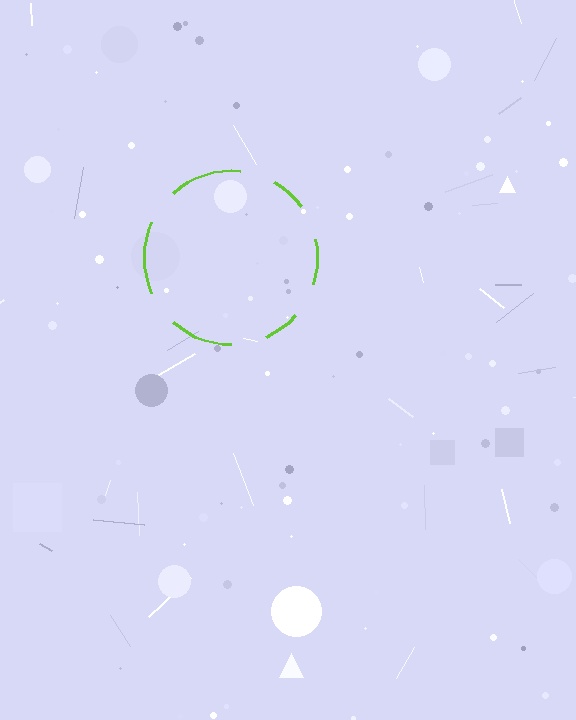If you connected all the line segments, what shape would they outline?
They would outline a circle.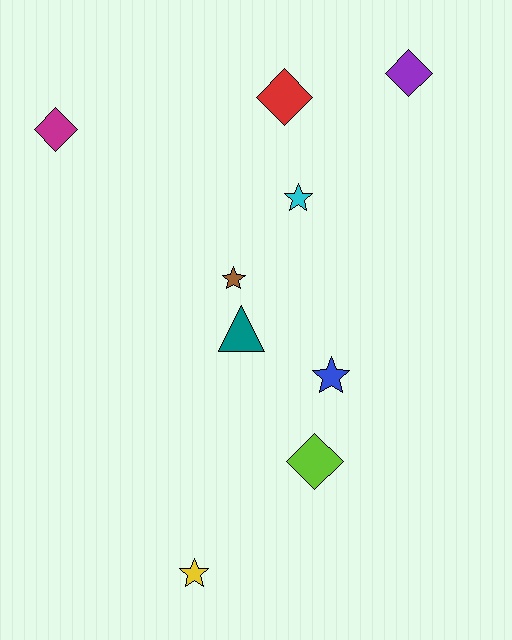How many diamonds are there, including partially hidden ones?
There are 4 diamonds.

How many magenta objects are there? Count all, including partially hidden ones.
There is 1 magenta object.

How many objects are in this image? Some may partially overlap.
There are 9 objects.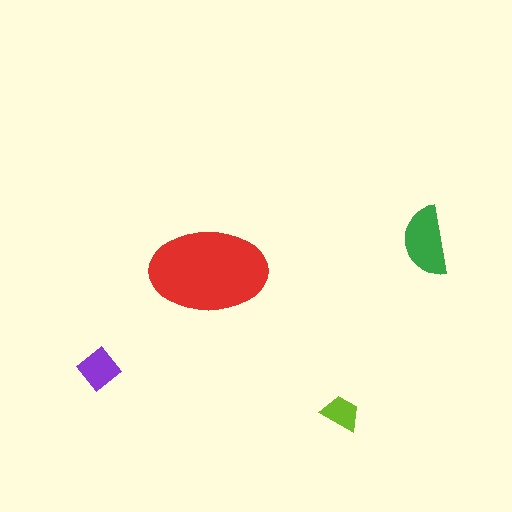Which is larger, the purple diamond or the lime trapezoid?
The purple diamond.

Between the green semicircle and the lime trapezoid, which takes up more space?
The green semicircle.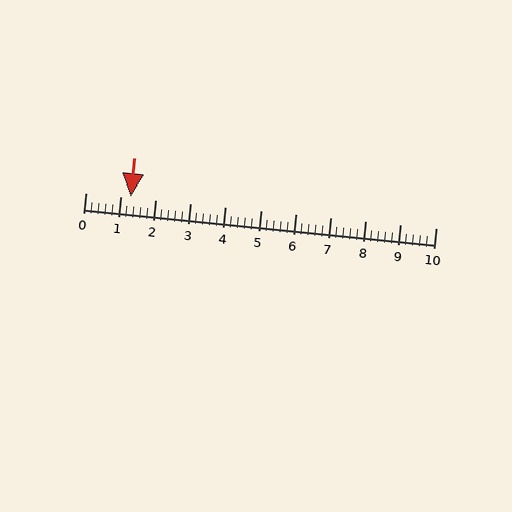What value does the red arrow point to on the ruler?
The red arrow points to approximately 1.3.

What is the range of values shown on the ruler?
The ruler shows values from 0 to 10.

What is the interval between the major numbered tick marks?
The major tick marks are spaced 1 units apart.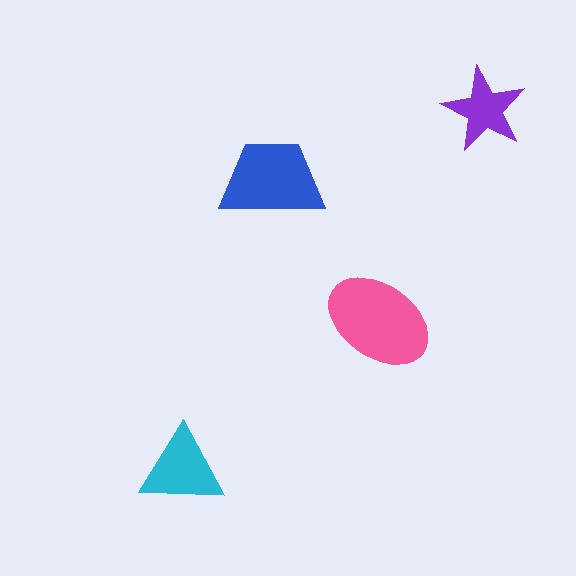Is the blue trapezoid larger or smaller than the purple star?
Larger.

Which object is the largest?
The pink ellipse.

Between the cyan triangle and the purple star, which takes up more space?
The cyan triangle.